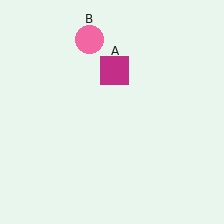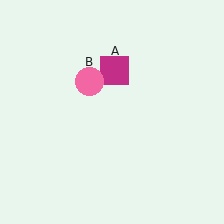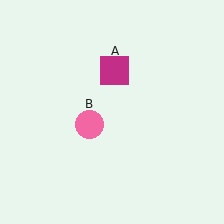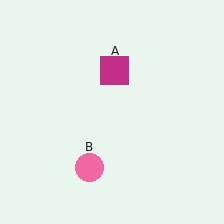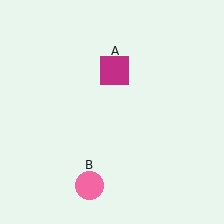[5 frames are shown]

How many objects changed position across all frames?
1 object changed position: pink circle (object B).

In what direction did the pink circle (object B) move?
The pink circle (object B) moved down.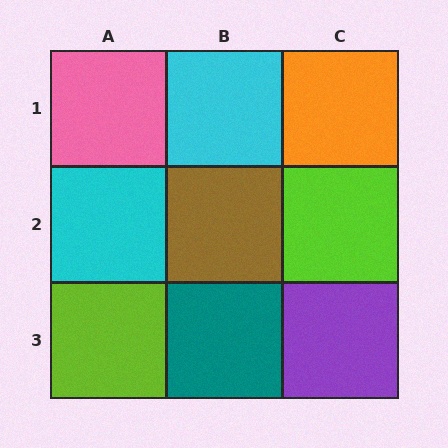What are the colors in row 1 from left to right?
Pink, cyan, orange.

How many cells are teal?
1 cell is teal.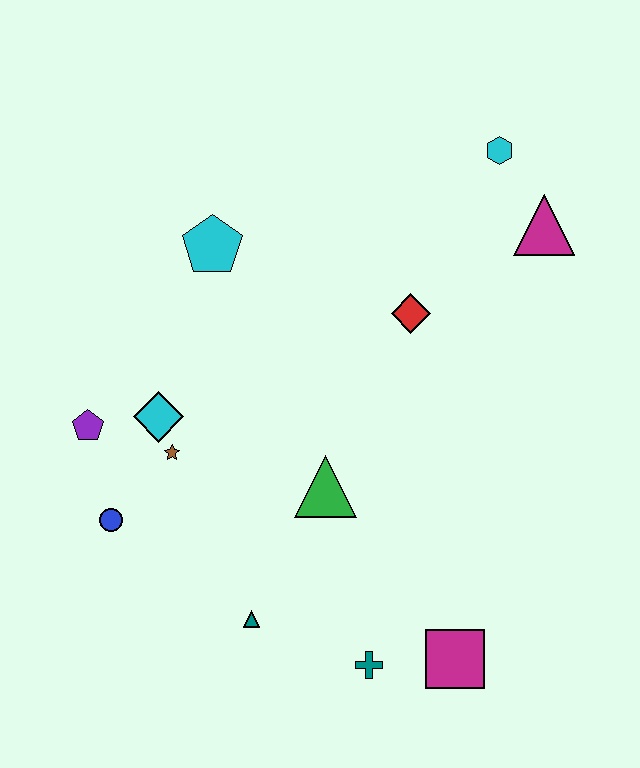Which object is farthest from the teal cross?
The cyan hexagon is farthest from the teal cross.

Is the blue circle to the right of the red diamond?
No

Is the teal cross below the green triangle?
Yes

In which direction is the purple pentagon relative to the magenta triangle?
The purple pentagon is to the left of the magenta triangle.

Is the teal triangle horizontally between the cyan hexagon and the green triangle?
No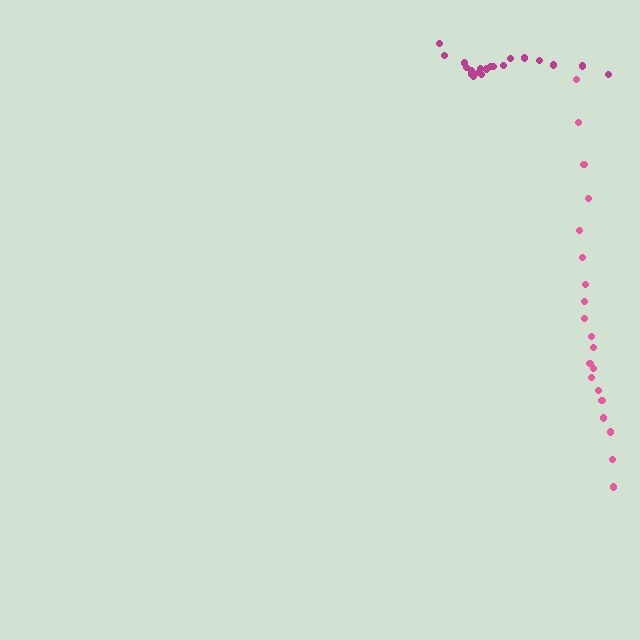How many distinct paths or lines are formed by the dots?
There are 2 distinct paths.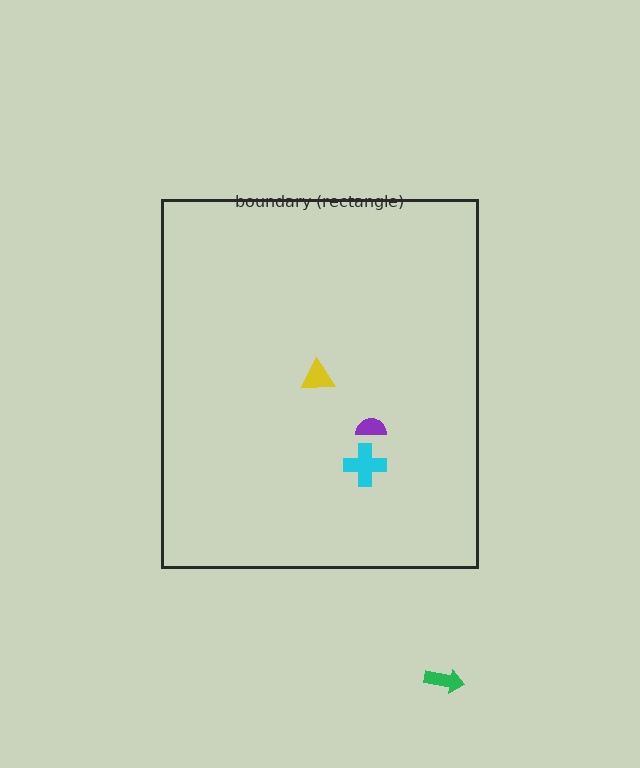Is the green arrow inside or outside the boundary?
Outside.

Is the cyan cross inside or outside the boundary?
Inside.